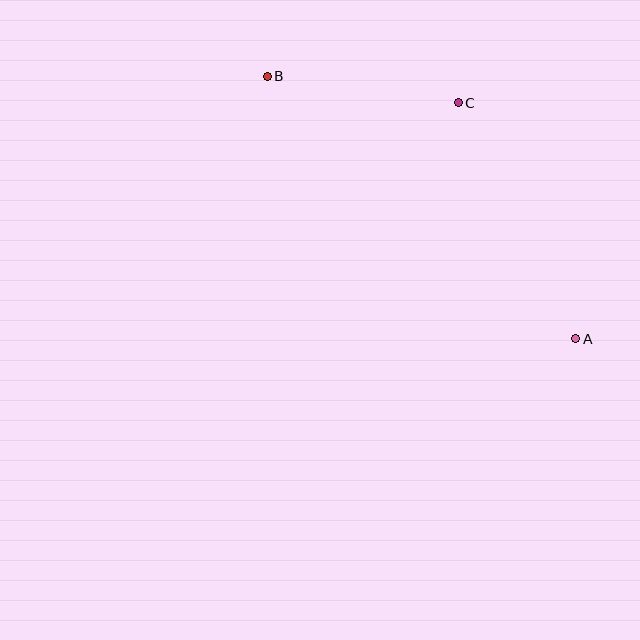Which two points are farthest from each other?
Points A and B are farthest from each other.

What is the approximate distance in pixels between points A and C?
The distance between A and C is approximately 264 pixels.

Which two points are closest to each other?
Points B and C are closest to each other.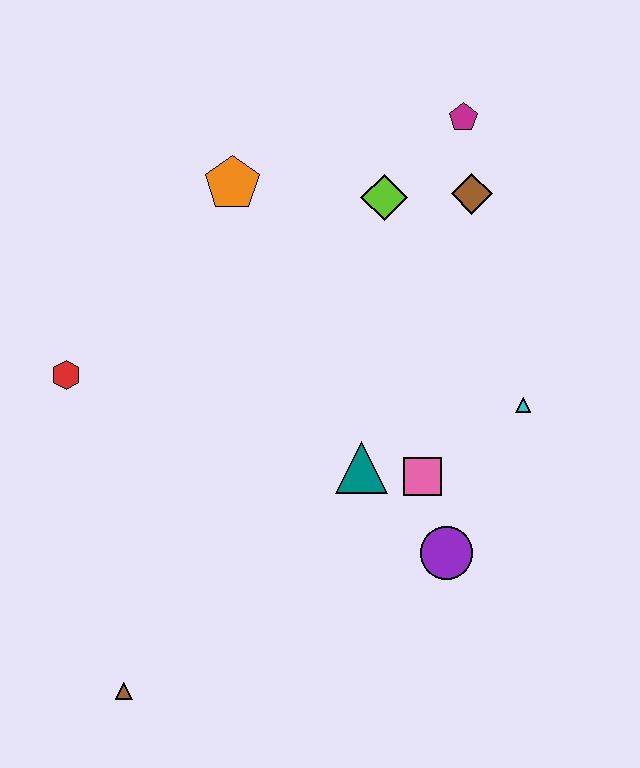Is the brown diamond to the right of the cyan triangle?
No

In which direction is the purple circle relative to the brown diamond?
The purple circle is below the brown diamond.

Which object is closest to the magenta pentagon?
The brown diamond is closest to the magenta pentagon.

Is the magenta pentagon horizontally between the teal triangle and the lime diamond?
No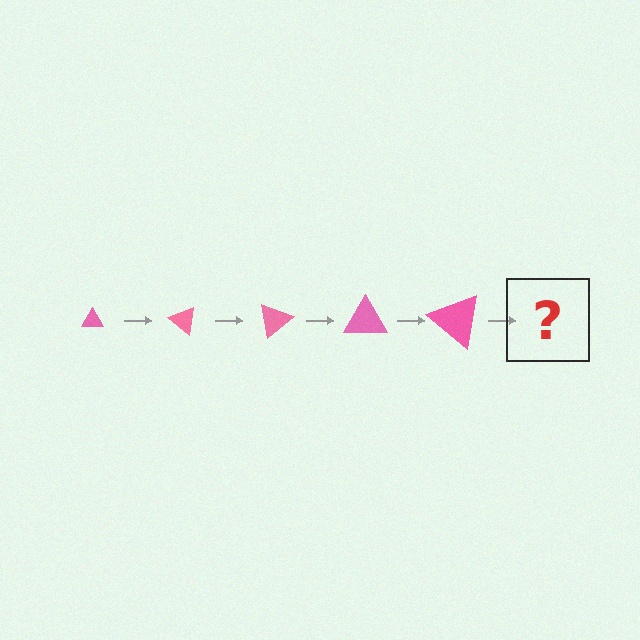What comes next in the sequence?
The next element should be a triangle, larger than the previous one and rotated 200 degrees from the start.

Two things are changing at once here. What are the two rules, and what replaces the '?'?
The two rules are that the triangle grows larger each step and it rotates 40 degrees each step. The '?' should be a triangle, larger than the previous one and rotated 200 degrees from the start.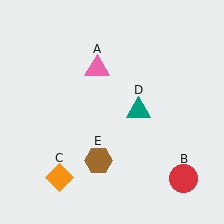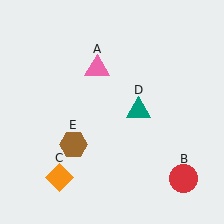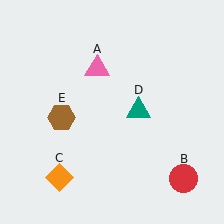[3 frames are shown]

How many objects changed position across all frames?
1 object changed position: brown hexagon (object E).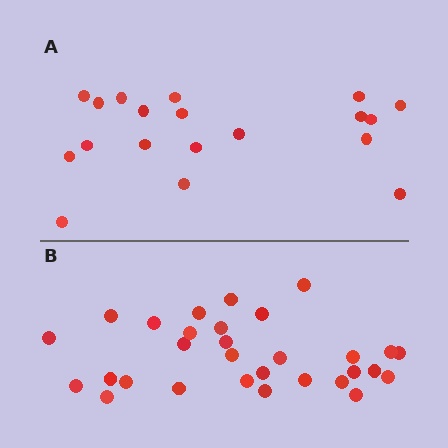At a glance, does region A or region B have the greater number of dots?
Region B (the bottom region) has more dots.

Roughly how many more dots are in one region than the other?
Region B has roughly 12 or so more dots than region A.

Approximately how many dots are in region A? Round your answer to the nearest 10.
About 20 dots. (The exact count is 19, which rounds to 20.)